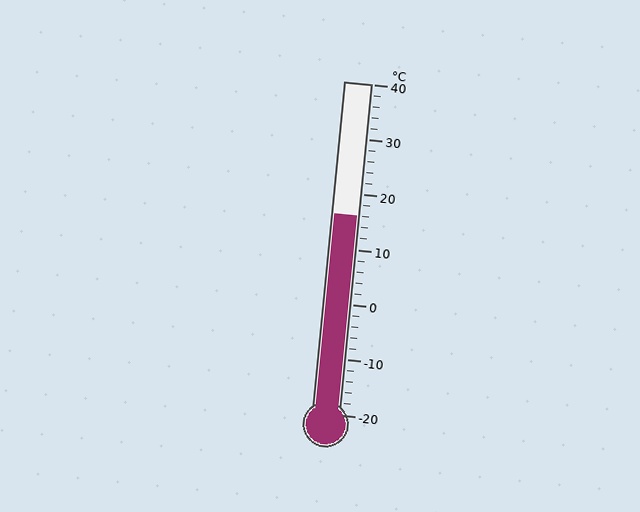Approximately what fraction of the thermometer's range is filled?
The thermometer is filled to approximately 60% of its range.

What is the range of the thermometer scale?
The thermometer scale ranges from -20°C to 40°C.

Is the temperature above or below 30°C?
The temperature is below 30°C.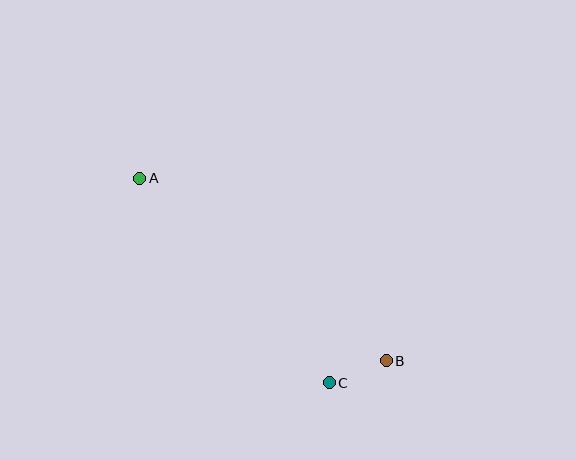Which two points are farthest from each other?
Points A and B are farthest from each other.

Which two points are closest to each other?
Points B and C are closest to each other.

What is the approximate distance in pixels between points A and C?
The distance between A and C is approximately 279 pixels.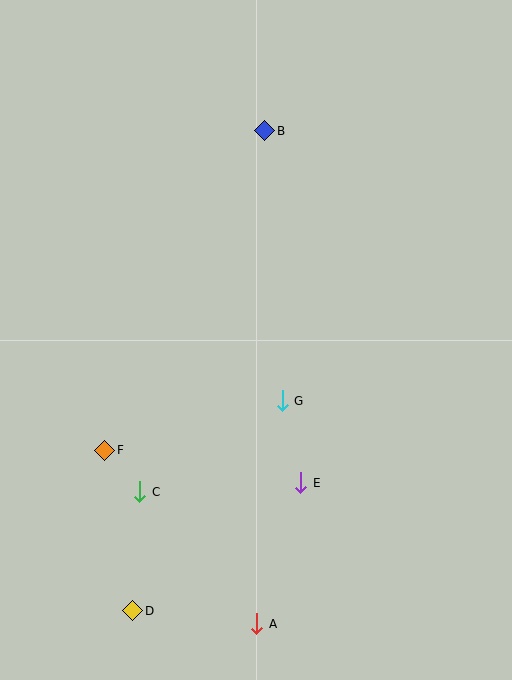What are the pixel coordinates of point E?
Point E is at (301, 483).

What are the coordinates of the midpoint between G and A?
The midpoint between G and A is at (270, 512).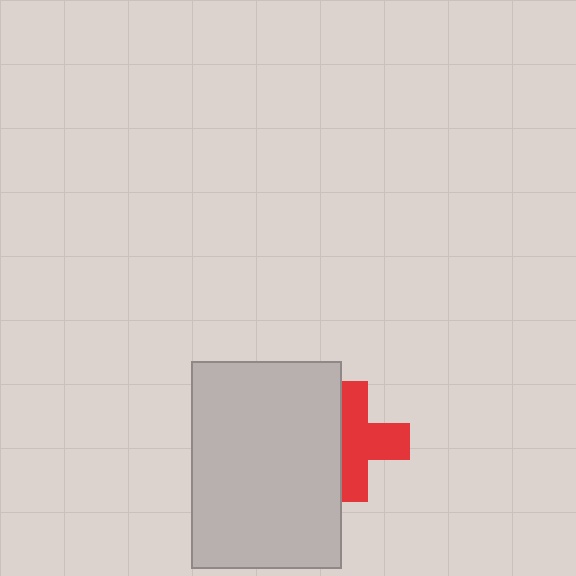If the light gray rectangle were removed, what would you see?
You would see the complete red cross.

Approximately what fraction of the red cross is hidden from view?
Roughly 37% of the red cross is hidden behind the light gray rectangle.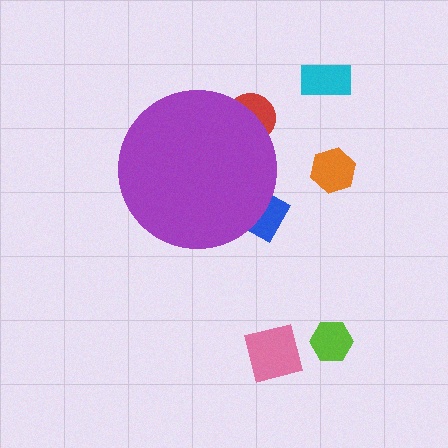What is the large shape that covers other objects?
A purple circle.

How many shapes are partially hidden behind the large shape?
2 shapes are partially hidden.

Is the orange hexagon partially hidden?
No, the orange hexagon is fully visible.